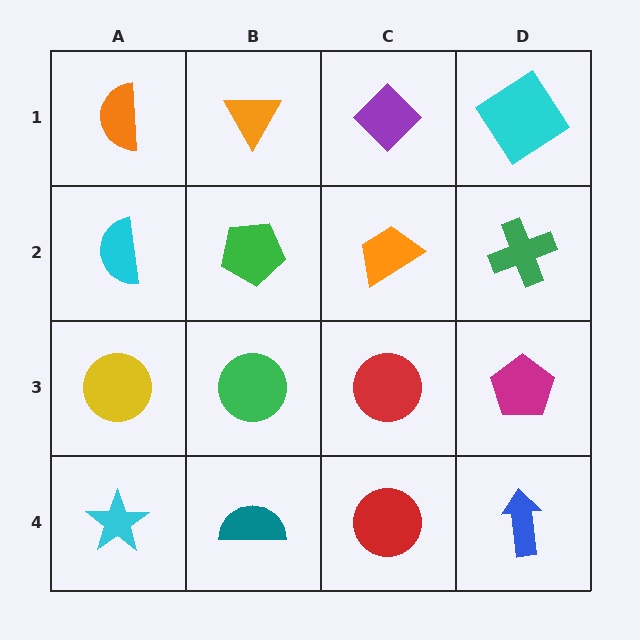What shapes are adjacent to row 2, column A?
An orange semicircle (row 1, column A), a yellow circle (row 3, column A), a green pentagon (row 2, column B).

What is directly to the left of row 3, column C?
A green circle.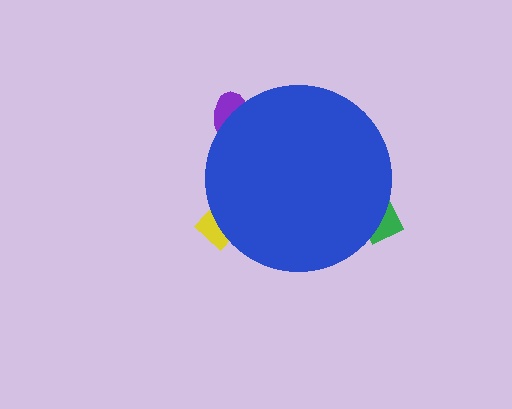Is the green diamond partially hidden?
Yes, the green diamond is partially hidden behind the blue circle.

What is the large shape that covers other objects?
A blue circle.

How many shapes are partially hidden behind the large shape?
3 shapes are partially hidden.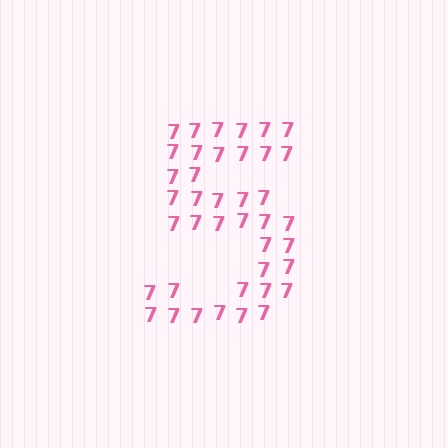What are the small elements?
The small elements are digit 7's.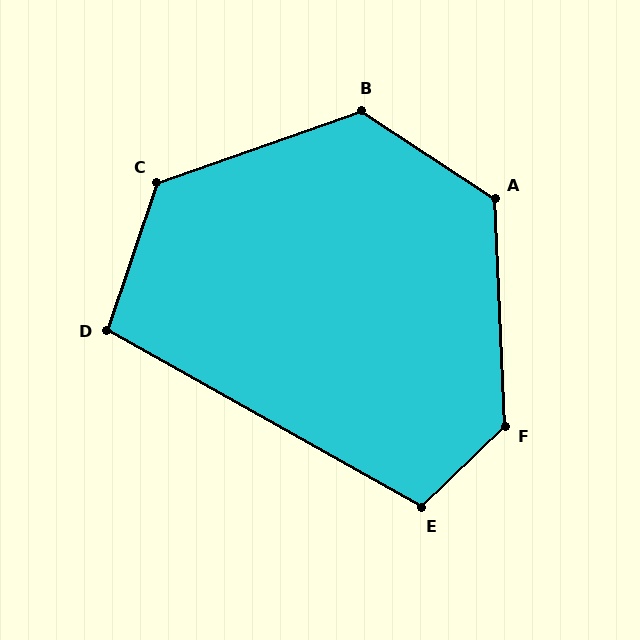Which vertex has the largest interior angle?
F, at approximately 132 degrees.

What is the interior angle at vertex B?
Approximately 127 degrees (obtuse).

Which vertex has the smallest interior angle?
D, at approximately 101 degrees.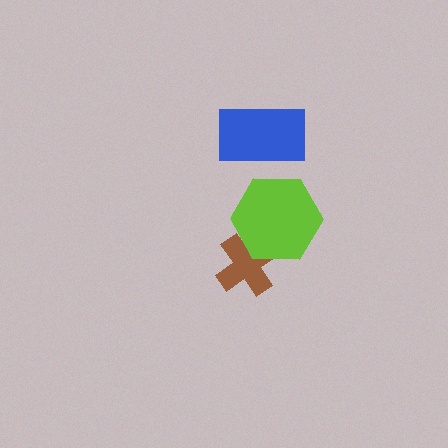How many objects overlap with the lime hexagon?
1 object overlaps with the lime hexagon.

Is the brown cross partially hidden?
Yes, it is partially covered by another shape.